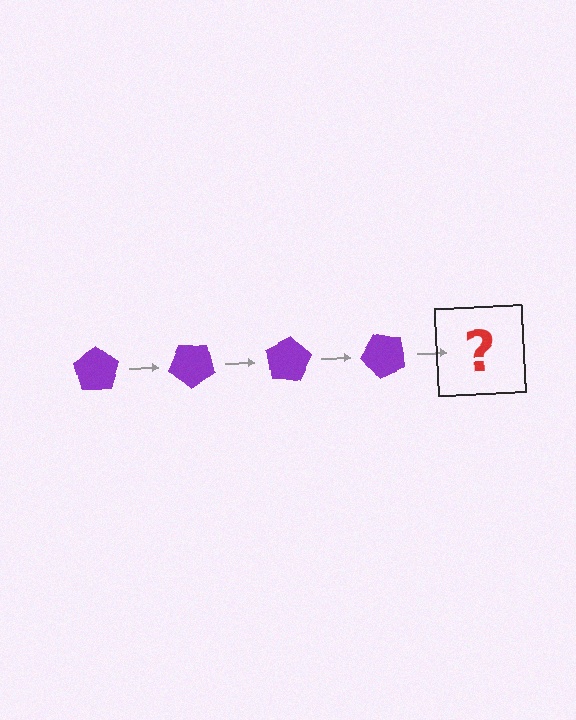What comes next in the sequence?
The next element should be a purple pentagon rotated 160 degrees.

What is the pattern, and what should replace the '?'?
The pattern is that the pentagon rotates 40 degrees each step. The '?' should be a purple pentagon rotated 160 degrees.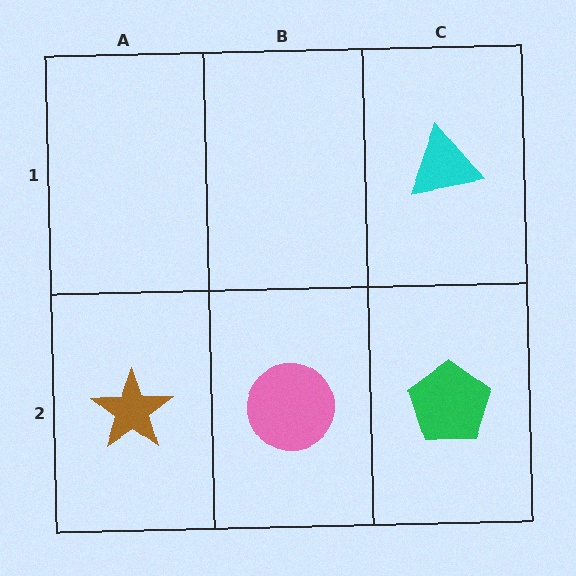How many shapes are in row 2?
3 shapes.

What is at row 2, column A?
A brown star.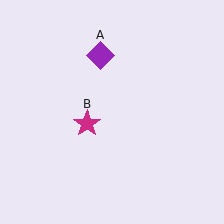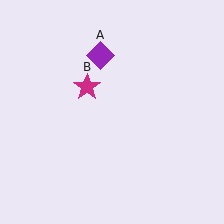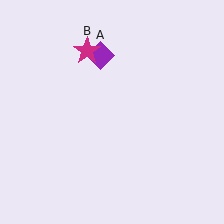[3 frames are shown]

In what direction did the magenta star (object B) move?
The magenta star (object B) moved up.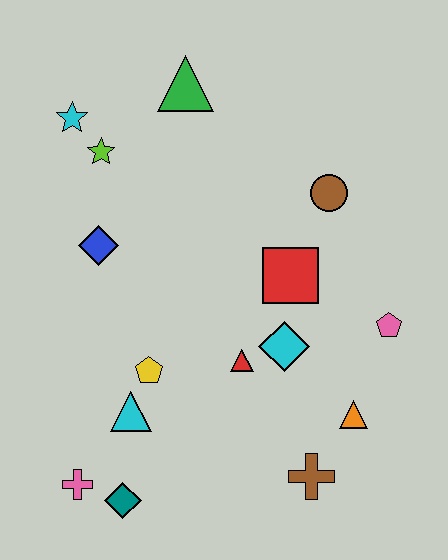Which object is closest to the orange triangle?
The brown cross is closest to the orange triangle.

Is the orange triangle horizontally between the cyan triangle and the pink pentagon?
Yes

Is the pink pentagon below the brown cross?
No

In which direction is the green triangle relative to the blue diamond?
The green triangle is above the blue diamond.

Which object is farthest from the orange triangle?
The cyan star is farthest from the orange triangle.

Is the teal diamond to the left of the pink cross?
No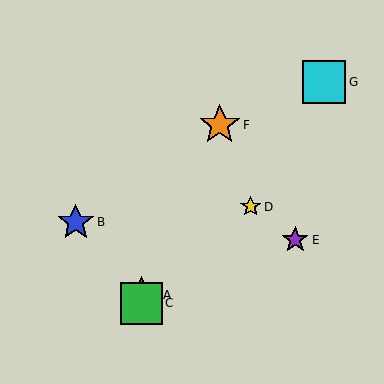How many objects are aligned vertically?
2 objects (A, C) are aligned vertically.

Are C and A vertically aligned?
Yes, both are at x≈141.